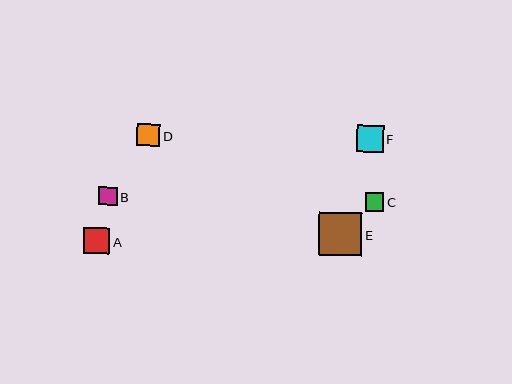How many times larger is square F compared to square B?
Square F is approximately 1.4 times the size of square B.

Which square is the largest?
Square E is the largest with a size of approximately 43 pixels.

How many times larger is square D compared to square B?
Square D is approximately 1.2 times the size of square B.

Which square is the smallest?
Square B is the smallest with a size of approximately 19 pixels.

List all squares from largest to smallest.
From largest to smallest: E, F, A, D, C, B.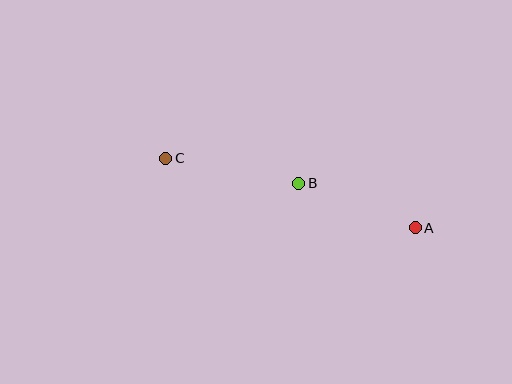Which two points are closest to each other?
Points A and B are closest to each other.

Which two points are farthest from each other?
Points A and C are farthest from each other.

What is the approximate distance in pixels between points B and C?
The distance between B and C is approximately 135 pixels.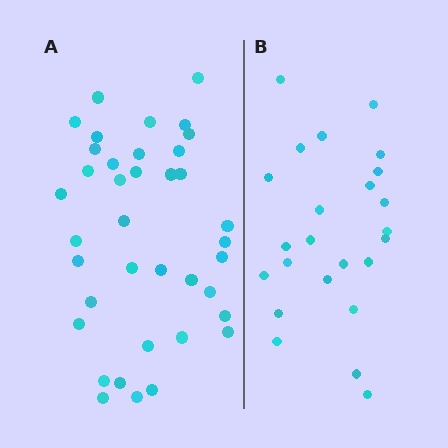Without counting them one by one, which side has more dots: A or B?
Region A (the left region) has more dots.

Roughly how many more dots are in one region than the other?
Region A has approximately 15 more dots than region B.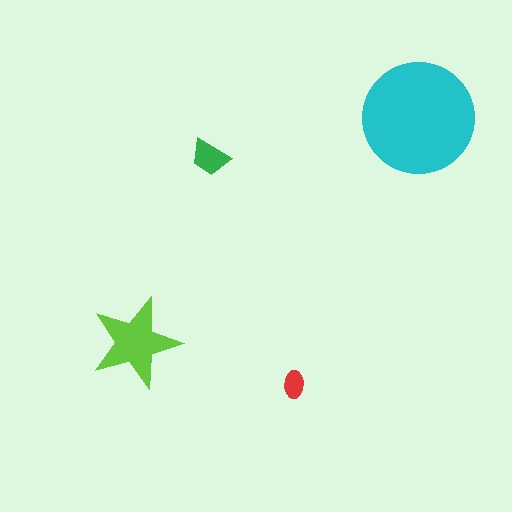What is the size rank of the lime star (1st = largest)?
2nd.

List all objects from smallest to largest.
The red ellipse, the green trapezoid, the lime star, the cyan circle.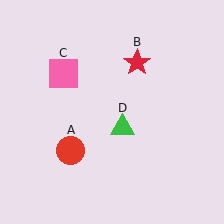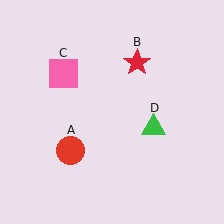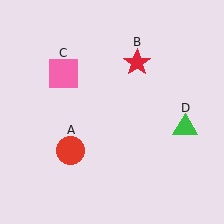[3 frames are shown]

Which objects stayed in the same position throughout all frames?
Red circle (object A) and red star (object B) and pink square (object C) remained stationary.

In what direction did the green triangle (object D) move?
The green triangle (object D) moved right.